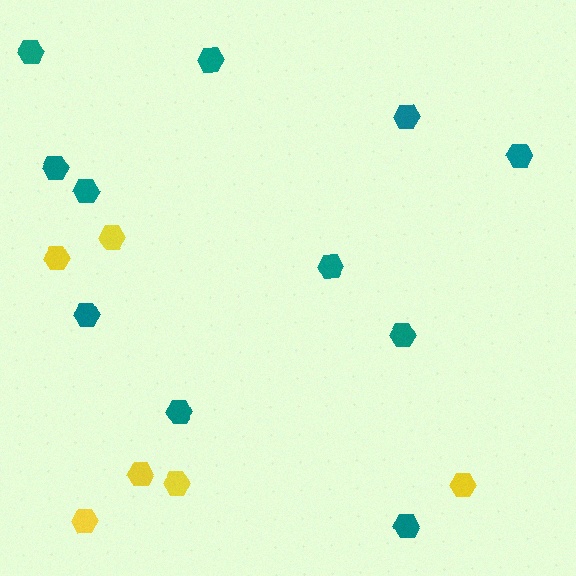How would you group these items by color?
There are 2 groups: one group of teal hexagons (11) and one group of yellow hexagons (6).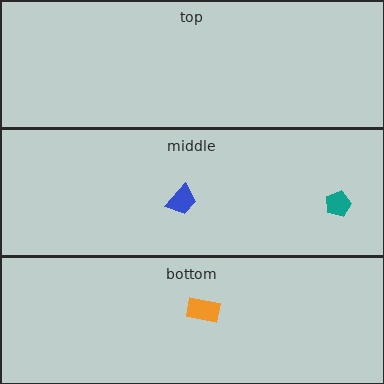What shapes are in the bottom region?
The orange rectangle.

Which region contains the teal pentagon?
The middle region.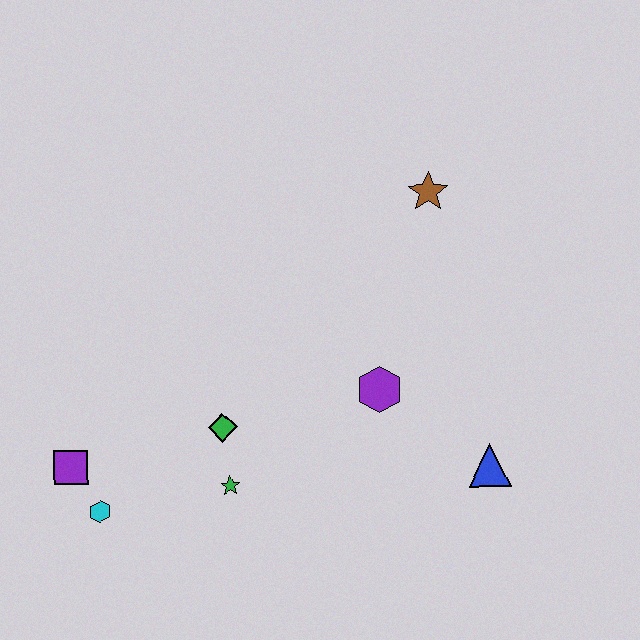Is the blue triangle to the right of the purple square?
Yes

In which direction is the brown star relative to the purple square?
The brown star is to the right of the purple square.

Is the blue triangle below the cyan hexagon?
No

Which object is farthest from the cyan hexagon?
The brown star is farthest from the cyan hexagon.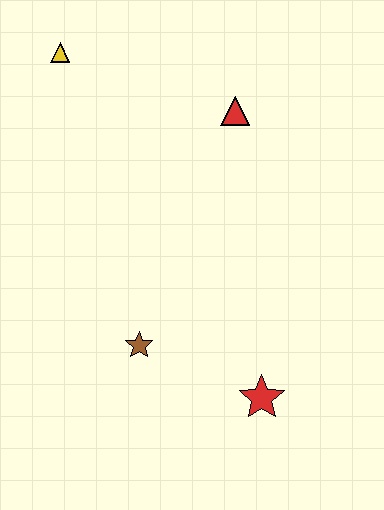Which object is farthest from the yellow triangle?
The red star is farthest from the yellow triangle.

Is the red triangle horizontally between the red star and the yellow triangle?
Yes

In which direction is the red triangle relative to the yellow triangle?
The red triangle is to the right of the yellow triangle.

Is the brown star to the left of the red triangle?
Yes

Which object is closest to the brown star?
The red star is closest to the brown star.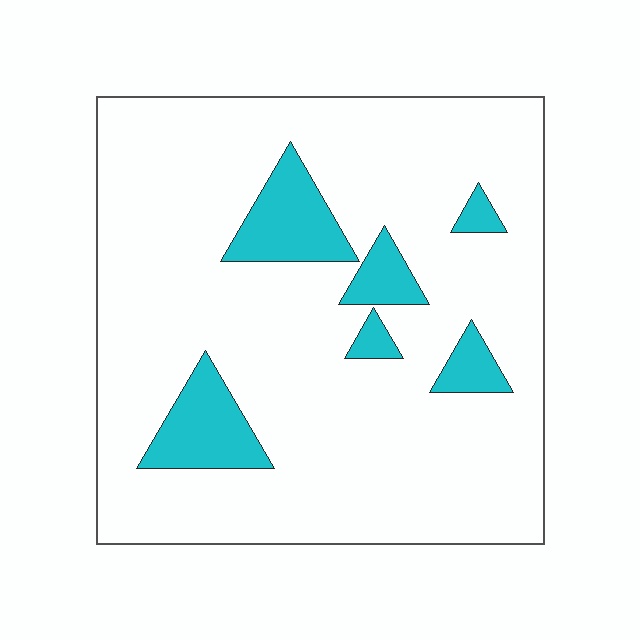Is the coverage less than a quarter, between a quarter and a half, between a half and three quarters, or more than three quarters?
Less than a quarter.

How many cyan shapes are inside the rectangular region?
6.